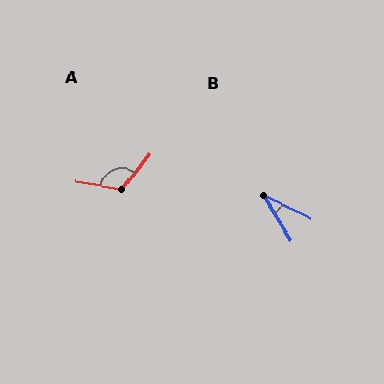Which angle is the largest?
A, at approximately 119 degrees.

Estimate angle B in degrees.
Approximately 32 degrees.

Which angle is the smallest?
B, at approximately 32 degrees.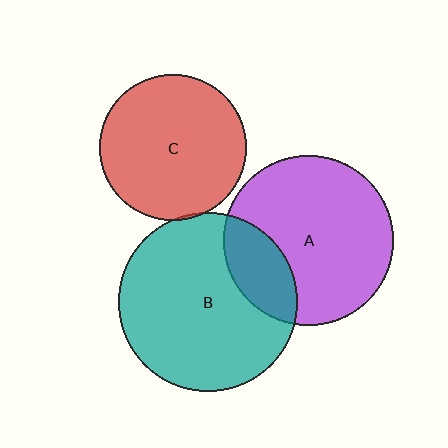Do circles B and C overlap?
Yes.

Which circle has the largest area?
Circle B (teal).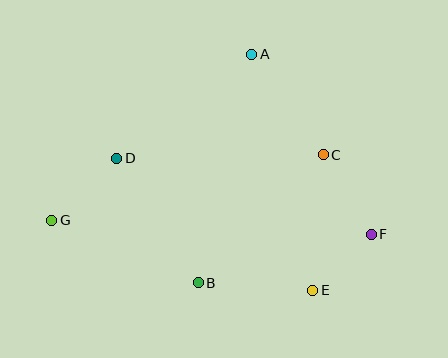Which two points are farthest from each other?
Points F and G are farthest from each other.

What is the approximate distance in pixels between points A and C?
The distance between A and C is approximately 123 pixels.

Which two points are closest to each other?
Points E and F are closest to each other.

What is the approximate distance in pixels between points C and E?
The distance between C and E is approximately 136 pixels.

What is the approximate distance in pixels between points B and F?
The distance between B and F is approximately 180 pixels.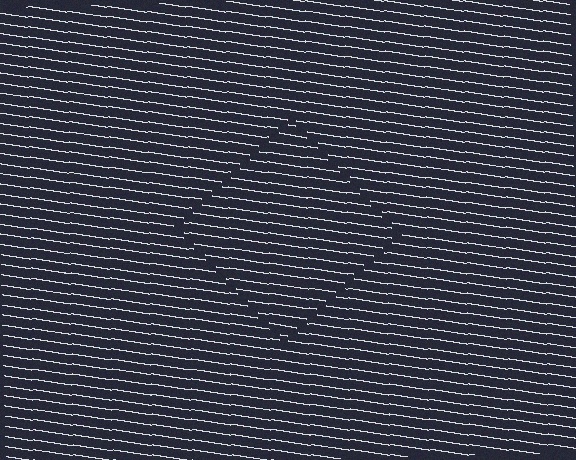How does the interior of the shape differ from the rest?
The interior of the shape contains the same grating, shifted by half a period — the contour is defined by the phase discontinuity where line-ends from the inner and outer gratings abut.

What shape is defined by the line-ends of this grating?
An illusory square. The interior of the shape contains the same grating, shifted by half a period — the contour is defined by the phase discontinuity where line-ends from the inner and outer gratings abut.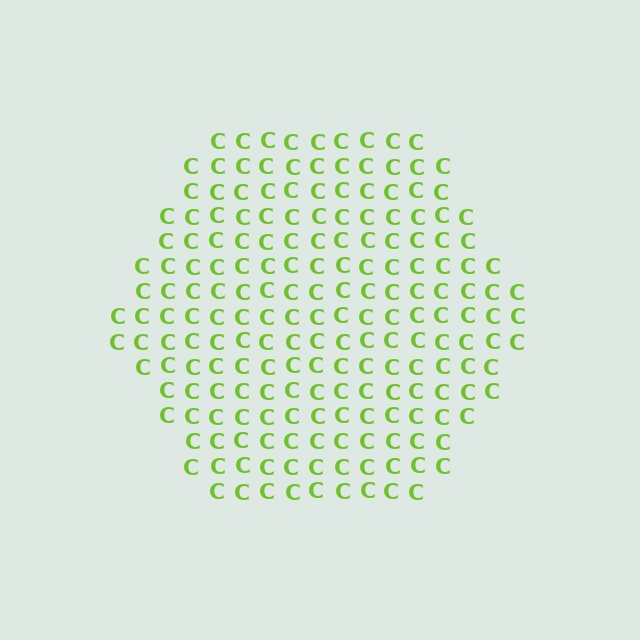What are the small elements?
The small elements are letter C's.